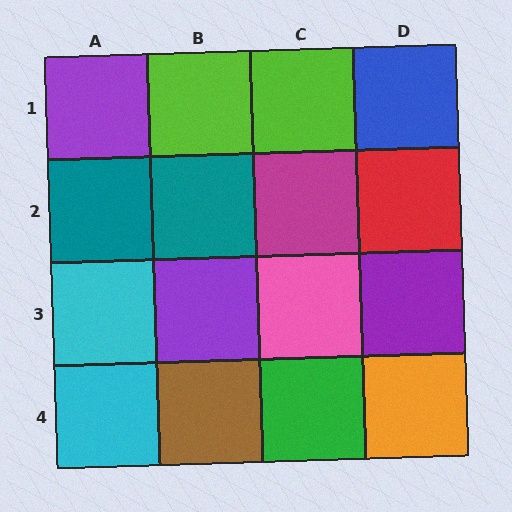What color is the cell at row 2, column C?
Magenta.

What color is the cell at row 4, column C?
Green.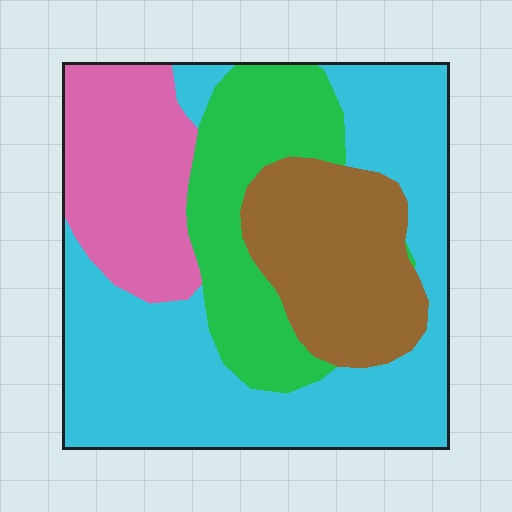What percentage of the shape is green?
Green takes up about one fifth (1/5) of the shape.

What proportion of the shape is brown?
Brown takes up about one fifth (1/5) of the shape.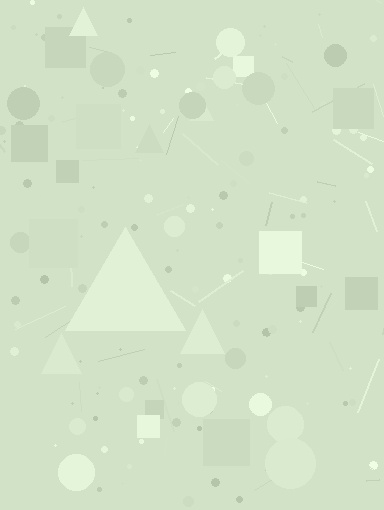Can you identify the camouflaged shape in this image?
The camouflaged shape is a triangle.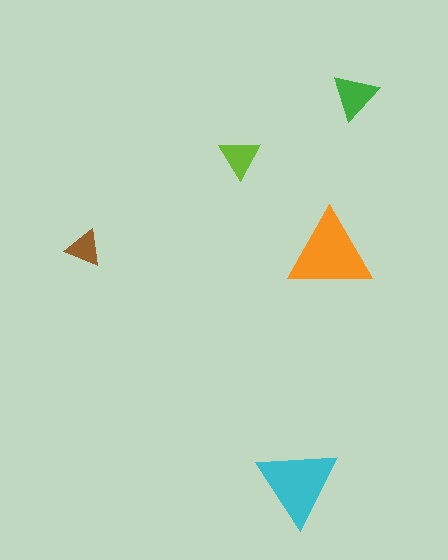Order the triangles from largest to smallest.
the orange one, the cyan one, the green one, the lime one, the brown one.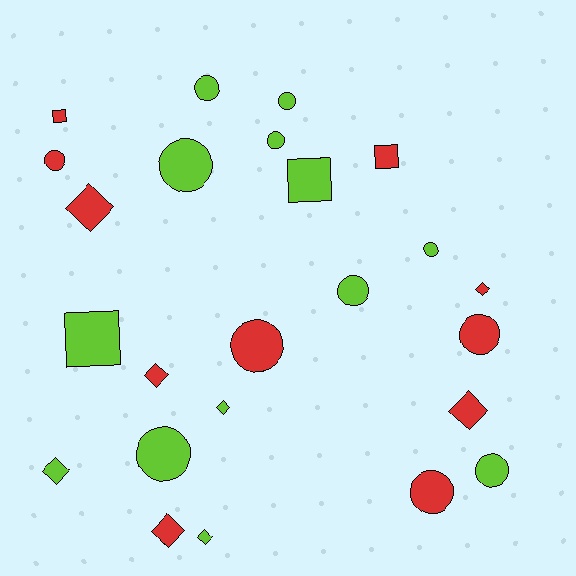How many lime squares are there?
There are 2 lime squares.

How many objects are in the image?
There are 24 objects.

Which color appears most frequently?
Lime, with 13 objects.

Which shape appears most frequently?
Circle, with 12 objects.